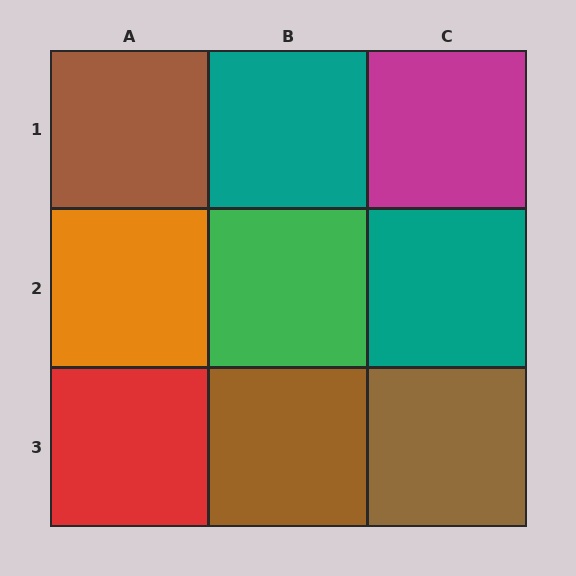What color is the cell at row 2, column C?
Teal.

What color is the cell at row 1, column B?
Teal.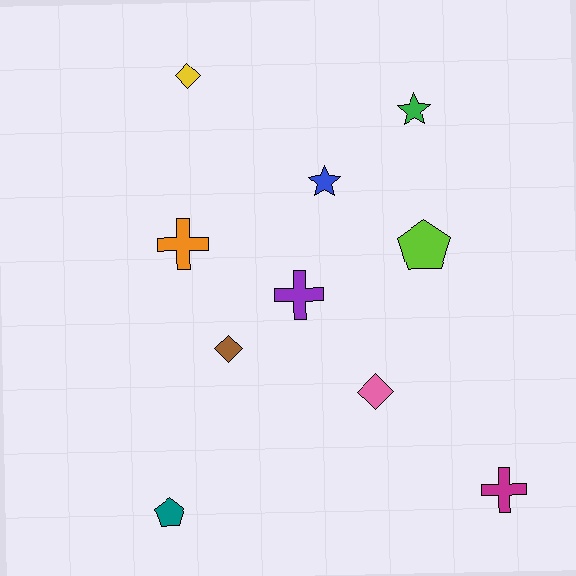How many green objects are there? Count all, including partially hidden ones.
There is 1 green object.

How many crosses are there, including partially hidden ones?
There are 3 crosses.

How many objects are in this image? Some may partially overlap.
There are 10 objects.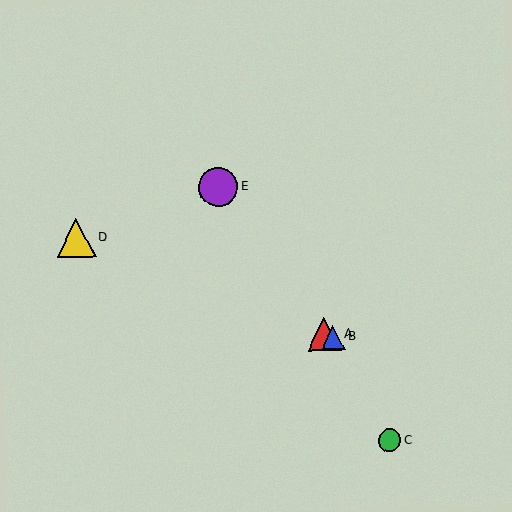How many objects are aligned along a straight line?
3 objects (A, B, D) are aligned along a straight line.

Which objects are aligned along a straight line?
Objects A, B, D are aligned along a straight line.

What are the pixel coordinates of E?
Object E is at (218, 187).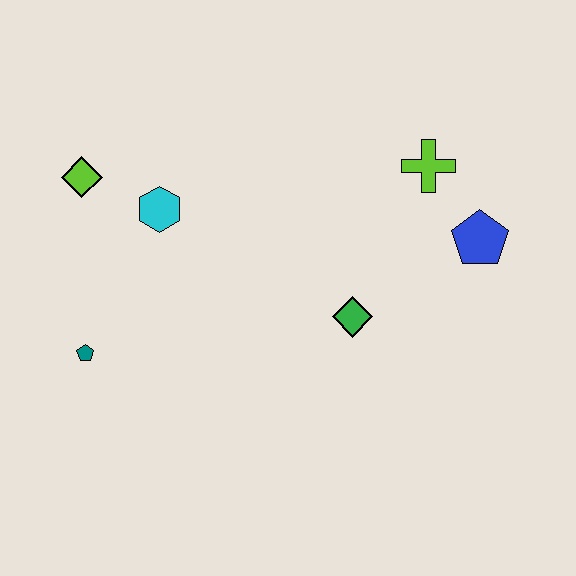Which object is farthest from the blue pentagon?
The teal pentagon is farthest from the blue pentagon.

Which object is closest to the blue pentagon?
The lime cross is closest to the blue pentagon.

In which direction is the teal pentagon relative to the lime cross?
The teal pentagon is to the left of the lime cross.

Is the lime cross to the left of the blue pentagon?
Yes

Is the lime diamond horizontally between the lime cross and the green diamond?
No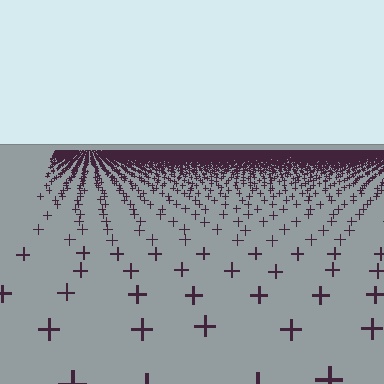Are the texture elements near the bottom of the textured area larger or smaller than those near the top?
Larger. Near the bottom, elements are closer to the viewer and appear at a bigger on-screen size.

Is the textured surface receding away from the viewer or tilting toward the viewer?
The surface is receding away from the viewer. Texture elements get smaller and denser toward the top.